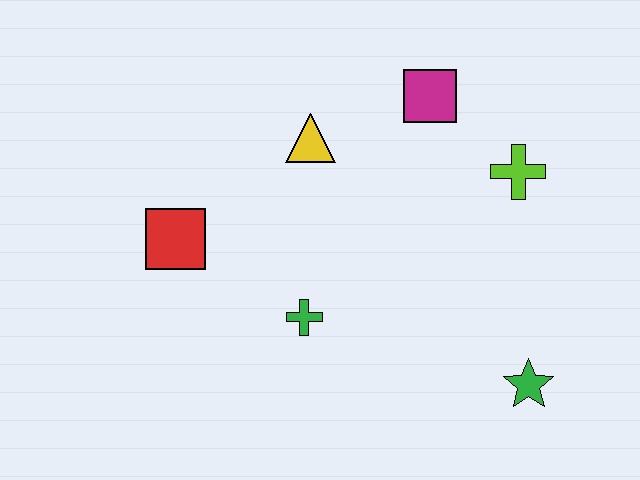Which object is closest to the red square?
The green cross is closest to the red square.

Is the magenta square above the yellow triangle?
Yes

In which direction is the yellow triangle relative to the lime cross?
The yellow triangle is to the left of the lime cross.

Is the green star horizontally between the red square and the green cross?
No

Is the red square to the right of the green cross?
No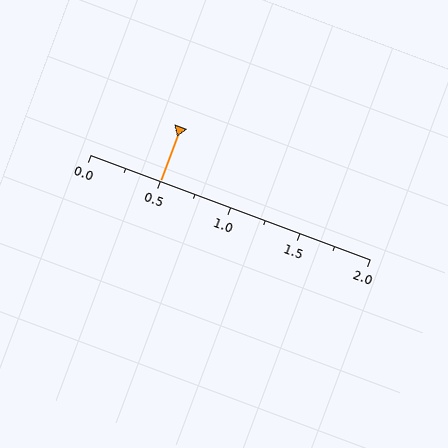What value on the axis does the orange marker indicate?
The marker indicates approximately 0.5.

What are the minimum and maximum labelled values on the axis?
The axis runs from 0.0 to 2.0.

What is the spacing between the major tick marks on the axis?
The major ticks are spaced 0.5 apart.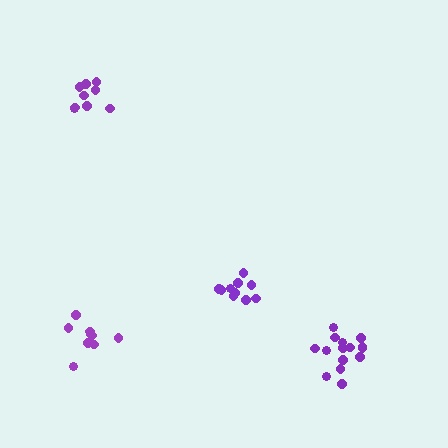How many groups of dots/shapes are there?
There are 4 groups.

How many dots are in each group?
Group 1: 9 dots, Group 2: 10 dots, Group 3: 15 dots, Group 4: 10 dots (44 total).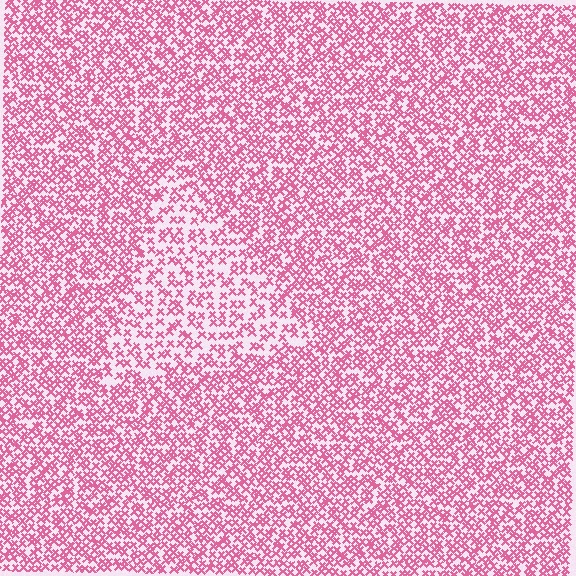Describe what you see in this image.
The image contains small pink elements arranged at two different densities. A triangle-shaped region is visible where the elements are less densely packed than the surrounding area.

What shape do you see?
I see a triangle.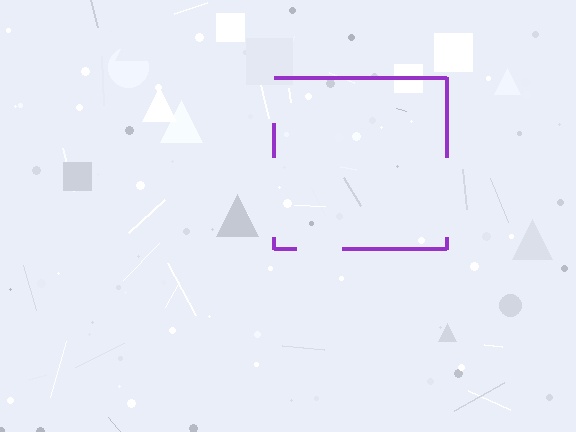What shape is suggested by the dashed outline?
The dashed outline suggests a square.